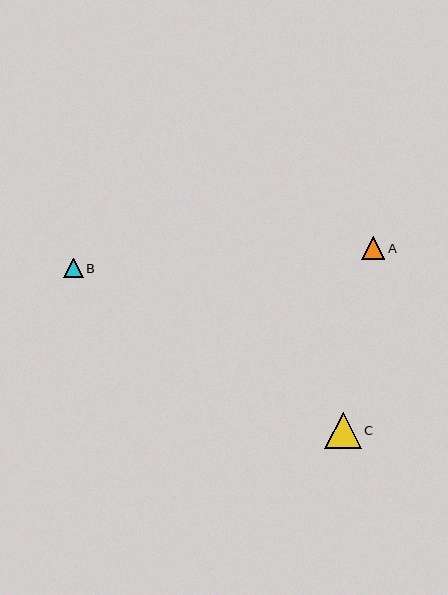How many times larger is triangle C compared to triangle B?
Triangle C is approximately 1.9 times the size of triangle B.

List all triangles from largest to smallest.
From largest to smallest: C, A, B.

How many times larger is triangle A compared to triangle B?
Triangle A is approximately 1.2 times the size of triangle B.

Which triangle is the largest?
Triangle C is the largest with a size of approximately 36 pixels.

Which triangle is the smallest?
Triangle B is the smallest with a size of approximately 19 pixels.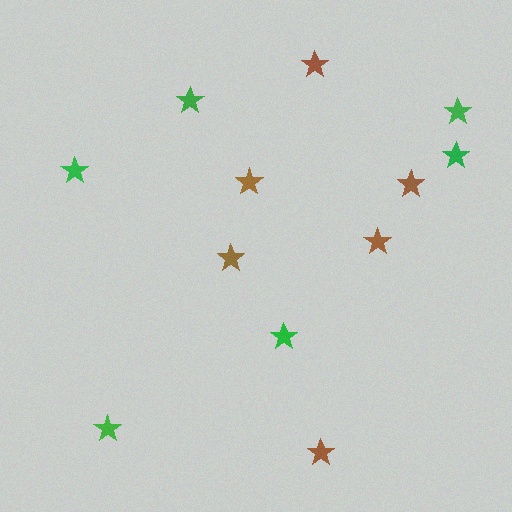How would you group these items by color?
There are 2 groups: one group of brown stars (6) and one group of green stars (6).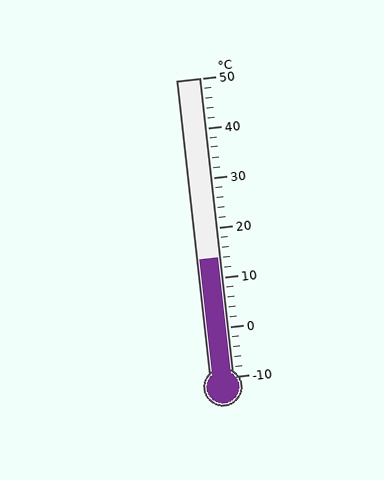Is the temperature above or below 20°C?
The temperature is below 20°C.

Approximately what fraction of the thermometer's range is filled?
The thermometer is filled to approximately 40% of its range.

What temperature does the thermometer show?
The thermometer shows approximately 14°C.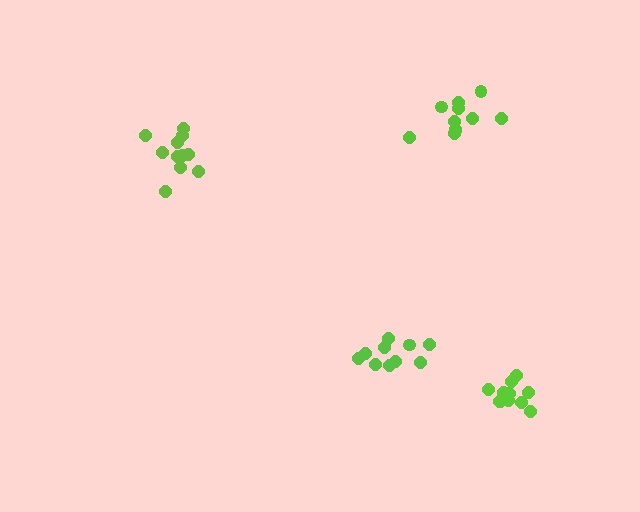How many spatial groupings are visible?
There are 4 spatial groupings.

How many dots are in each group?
Group 1: 11 dots, Group 2: 11 dots, Group 3: 10 dots, Group 4: 11 dots (43 total).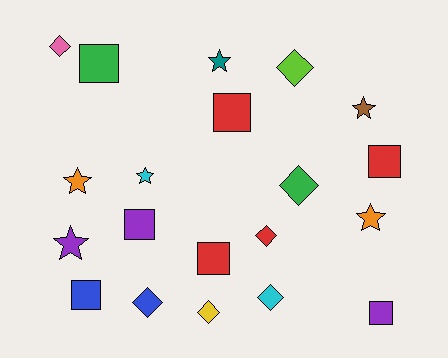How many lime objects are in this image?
There is 1 lime object.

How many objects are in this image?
There are 20 objects.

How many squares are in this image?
There are 7 squares.